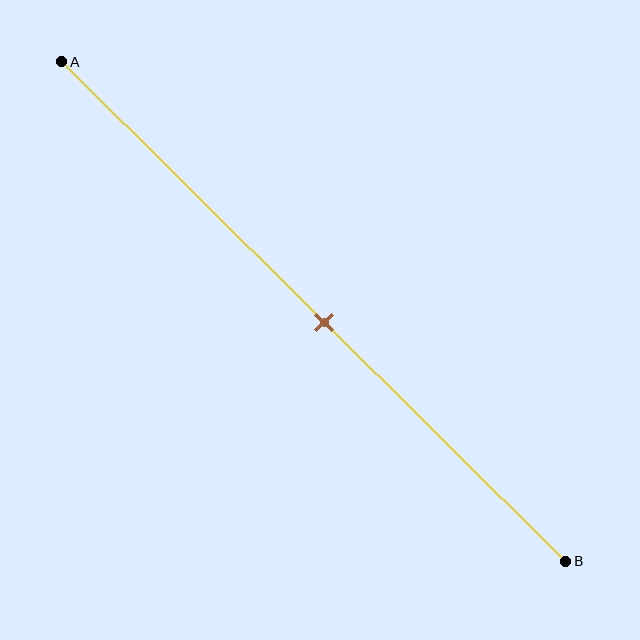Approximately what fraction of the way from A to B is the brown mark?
The brown mark is approximately 50% of the way from A to B.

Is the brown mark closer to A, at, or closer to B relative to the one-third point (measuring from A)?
The brown mark is closer to point B than the one-third point of segment AB.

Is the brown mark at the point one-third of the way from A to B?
No, the mark is at about 50% from A, not at the 33% one-third point.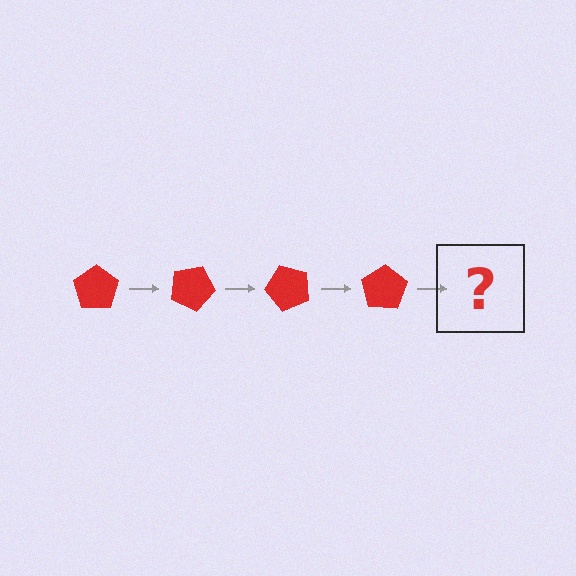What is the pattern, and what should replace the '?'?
The pattern is that the pentagon rotates 25 degrees each step. The '?' should be a red pentagon rotated 100 degrees.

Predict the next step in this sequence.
The next step is a red pentagon rotated 100 degrees.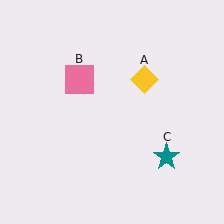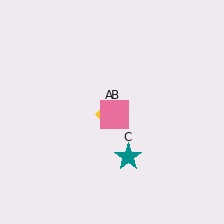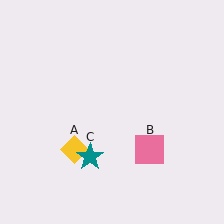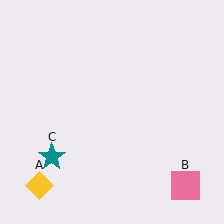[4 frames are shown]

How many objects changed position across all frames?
3 objects changed position: yellow diamond (object A), pink square (object B), teal star (object C).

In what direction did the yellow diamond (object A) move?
The yellow diamond (object A) moved down and to the left.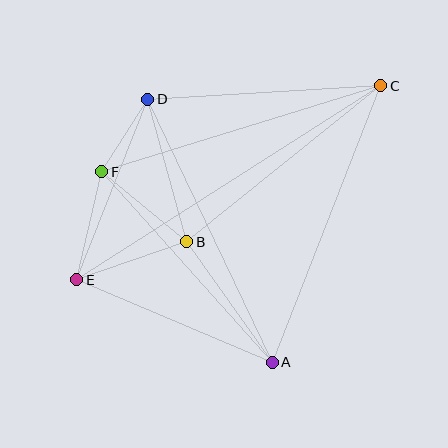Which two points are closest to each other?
Points D and F are closest to each other.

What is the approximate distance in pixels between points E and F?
The distance between E and F is approximately 111 pixels.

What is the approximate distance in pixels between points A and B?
The distance between A and B is approximately 148 pixels.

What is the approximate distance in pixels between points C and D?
The distance between C and D is approximately 234 pixels.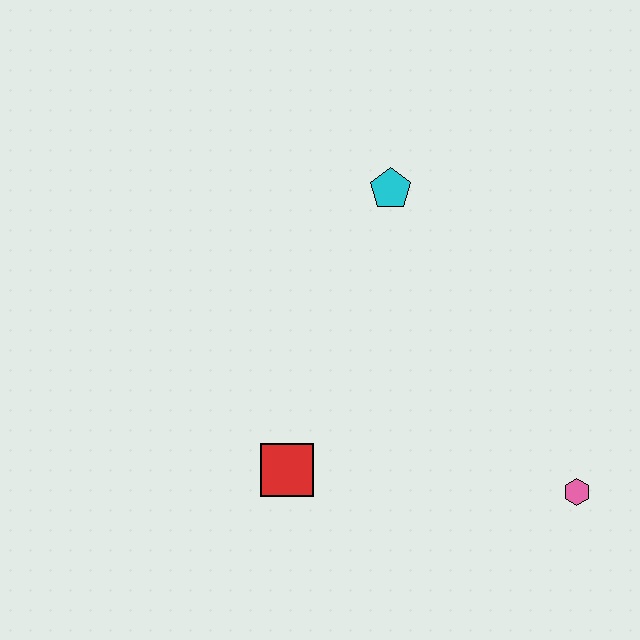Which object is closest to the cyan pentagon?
The red square is closest to the cyan pentagon.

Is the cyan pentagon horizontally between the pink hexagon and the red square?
Yes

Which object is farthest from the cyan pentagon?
The pink hexagon is farthest from the cyan pentagon.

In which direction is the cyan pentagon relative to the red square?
The cyan pentagon is above the red square.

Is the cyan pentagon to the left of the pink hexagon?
Yes